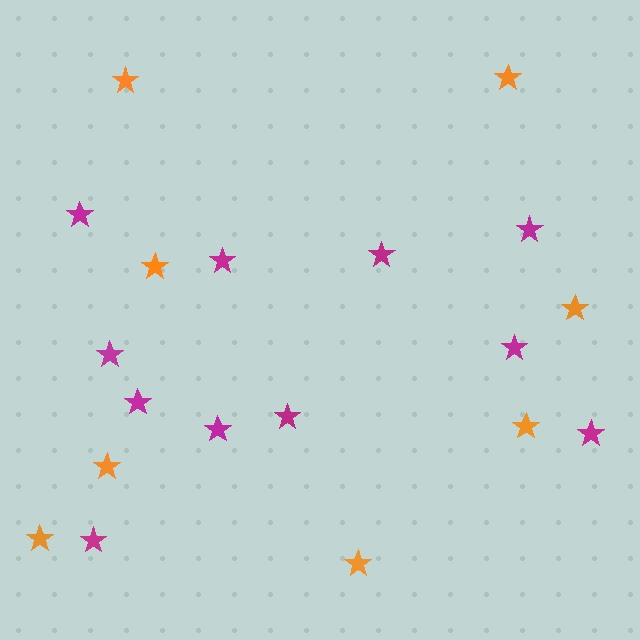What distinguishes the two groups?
There are 2 groups: one group of magenta stars (11) and one group of orange stars (8).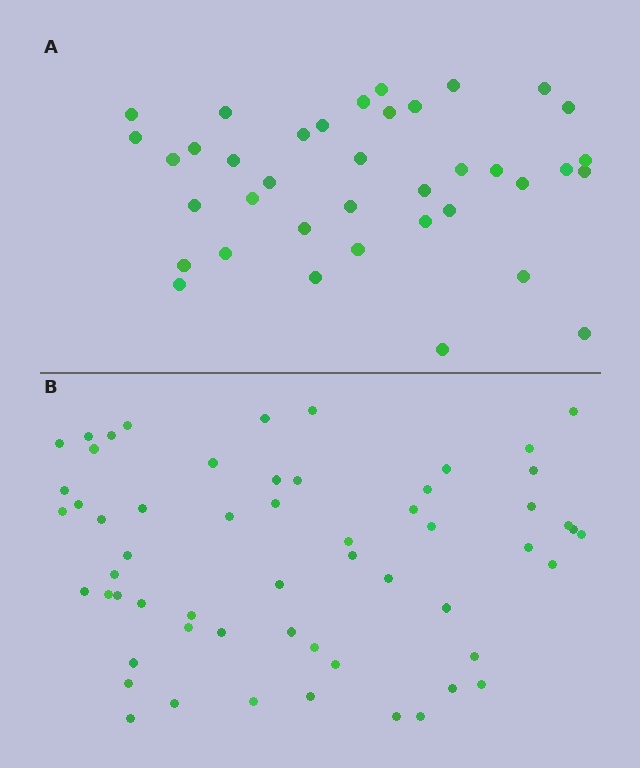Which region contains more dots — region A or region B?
Region B (the bottom region) has more dots.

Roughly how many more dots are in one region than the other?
Region B has approximately 20 more dots than region A.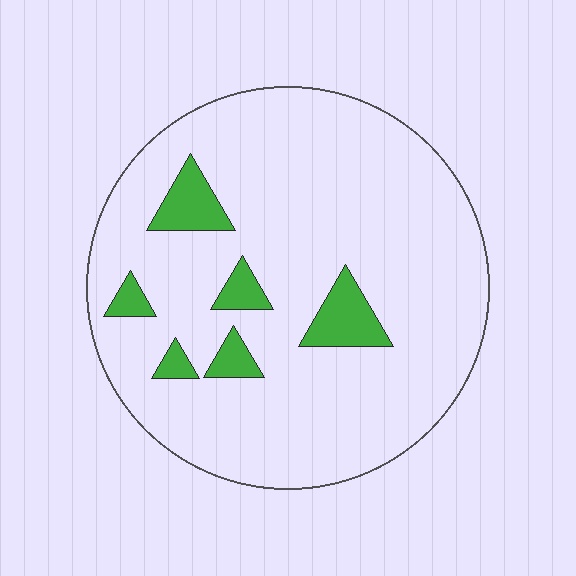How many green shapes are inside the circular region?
6.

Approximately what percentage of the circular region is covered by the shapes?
Approximately 10%.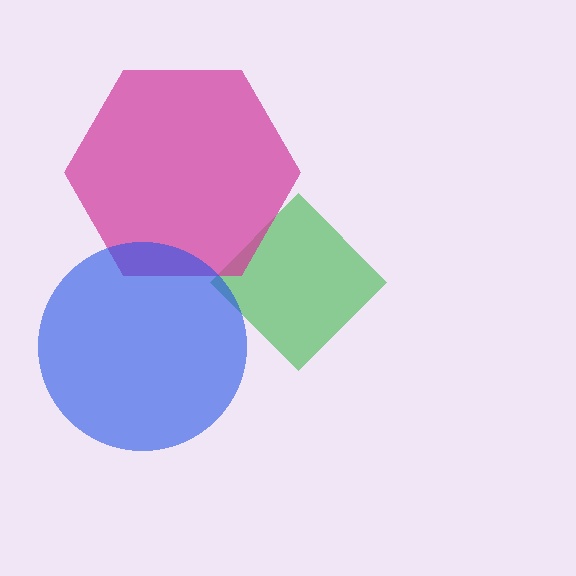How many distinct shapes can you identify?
There are 3 distinct shapes: a green diamond, a magenta hexagon, a blue circle.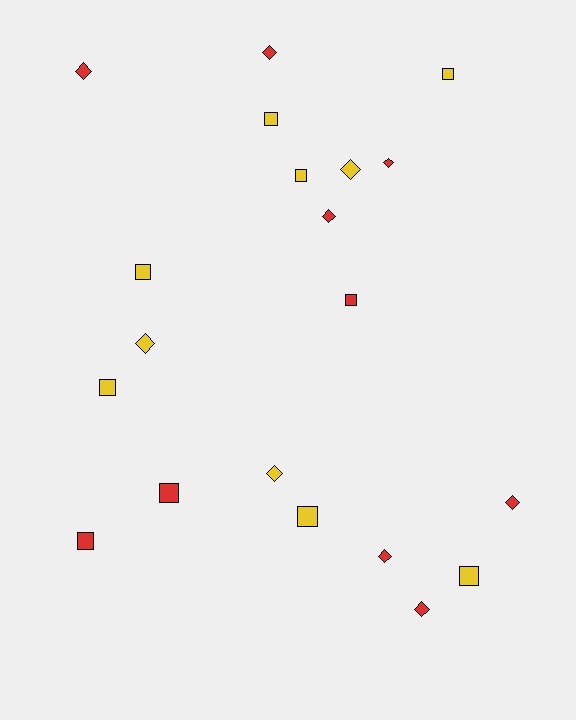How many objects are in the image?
There are 20 objects.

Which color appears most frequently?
Red, with 10 objects.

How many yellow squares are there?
There are 7 yellow squares.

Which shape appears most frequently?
Square, with 10 objects.